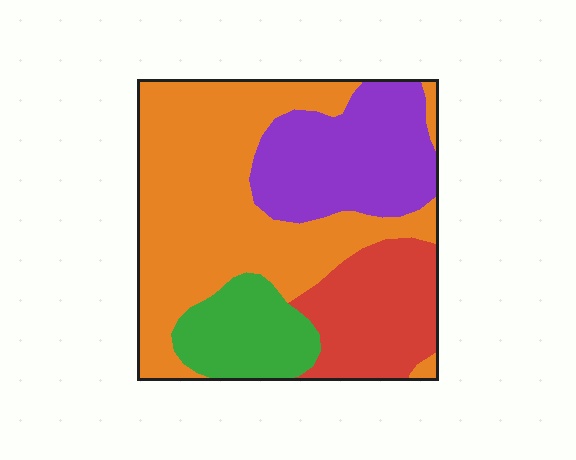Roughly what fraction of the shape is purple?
Purple takes up about one fifth (1/5) of the shape.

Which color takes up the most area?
Orange, at roughly 45%.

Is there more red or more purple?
Purple.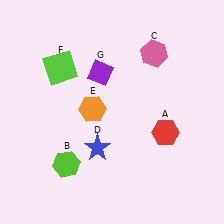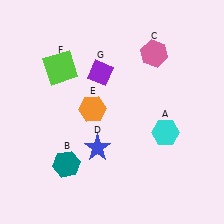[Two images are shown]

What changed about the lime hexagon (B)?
In Image 1, B is lime. In Image 2, it changed to teal.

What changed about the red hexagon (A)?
In Image 1, A is red. In Image 2, it changed to cyan.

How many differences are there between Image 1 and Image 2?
There are 2 differences between the two images.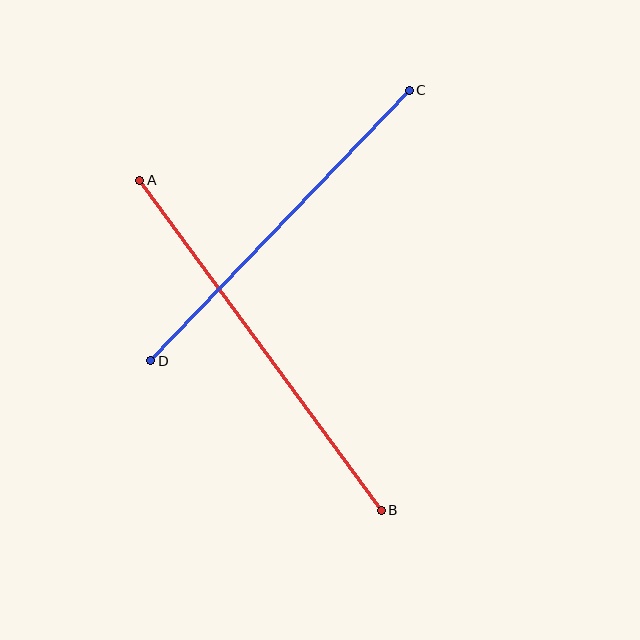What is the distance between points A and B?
The distance is approximately 409 pixels.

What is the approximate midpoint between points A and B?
The midpoint is at approximately (260, 345) pixels.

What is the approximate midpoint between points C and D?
The midpoint is at approximately (280, 226) pixels.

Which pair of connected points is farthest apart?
Points A and B are farthest apart.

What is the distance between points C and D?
The distance is approximately 374 pixels.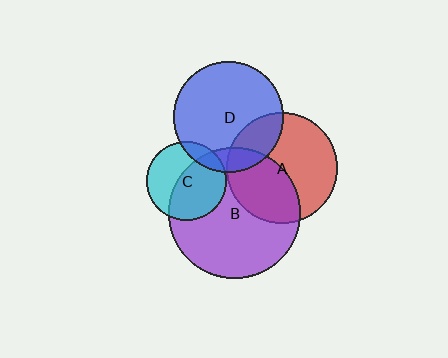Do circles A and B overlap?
Yes.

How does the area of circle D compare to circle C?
Approximately 1.9 times.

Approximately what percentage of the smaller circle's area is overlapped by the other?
Approximately 40%.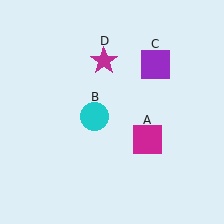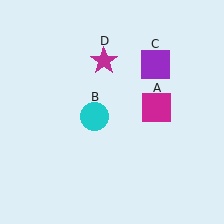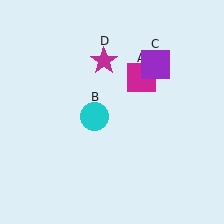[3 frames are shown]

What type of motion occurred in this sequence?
The magenta square (object A) rotated counterclockwise around the center of the scene.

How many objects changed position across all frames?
1 object changed position: magenta square (object A).